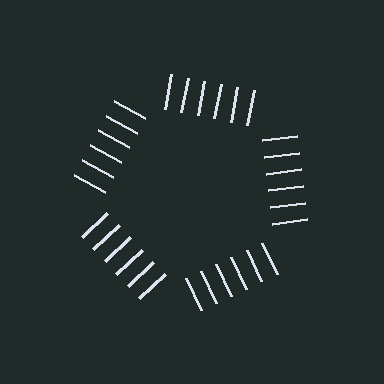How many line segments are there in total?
30 — 6 along each of the 5 edges.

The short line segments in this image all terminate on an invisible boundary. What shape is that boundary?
An illusory pentagon — the line segments terminate on its edges but no continuous stroke is drawn.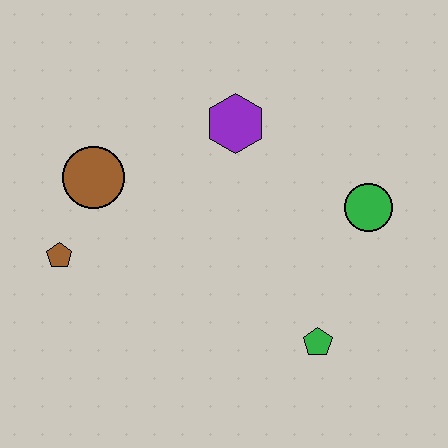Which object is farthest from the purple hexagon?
The green pentagon is farthest from the purple hexagon.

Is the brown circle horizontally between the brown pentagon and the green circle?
Yes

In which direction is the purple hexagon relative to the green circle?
The purple hexagon is to the left of the green circle.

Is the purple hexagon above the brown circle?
Yes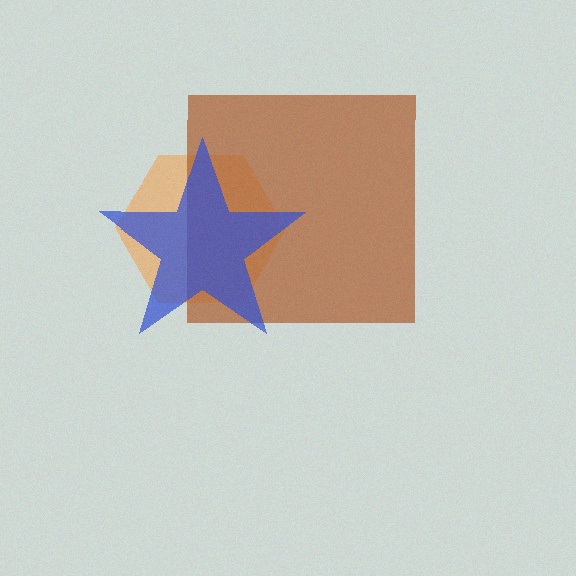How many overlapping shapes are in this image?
There are 3 overlapping shapes in the image.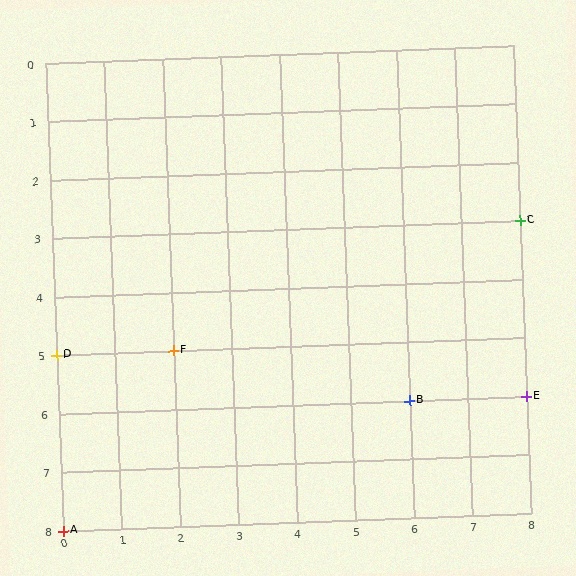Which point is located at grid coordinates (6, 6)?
Point B is at (6, 6).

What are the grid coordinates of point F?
Point F is at grid coordinates (2, 5).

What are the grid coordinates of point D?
Point D is at grid coordinates (0, 5).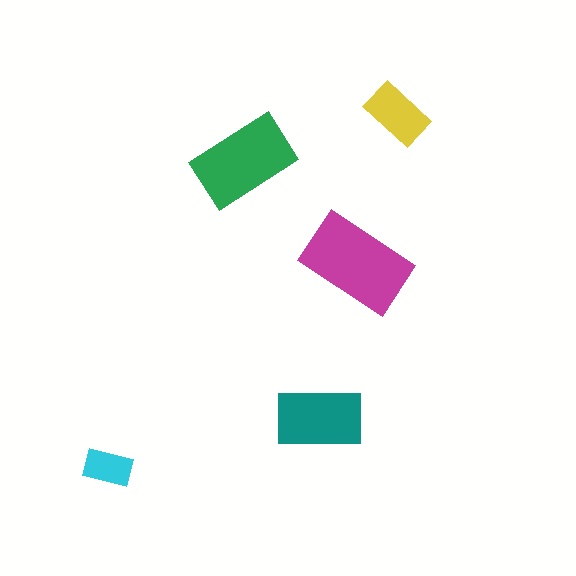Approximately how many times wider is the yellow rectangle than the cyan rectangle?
About 1.5 times wider.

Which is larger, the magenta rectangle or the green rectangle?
The magenta one.